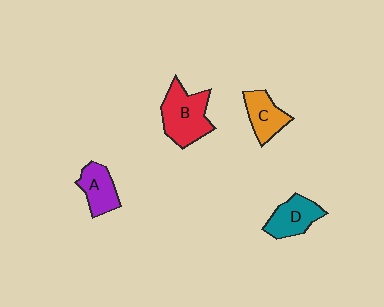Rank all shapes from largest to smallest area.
From largest to smallest: B (red), D (teal), C (orange), A (purple).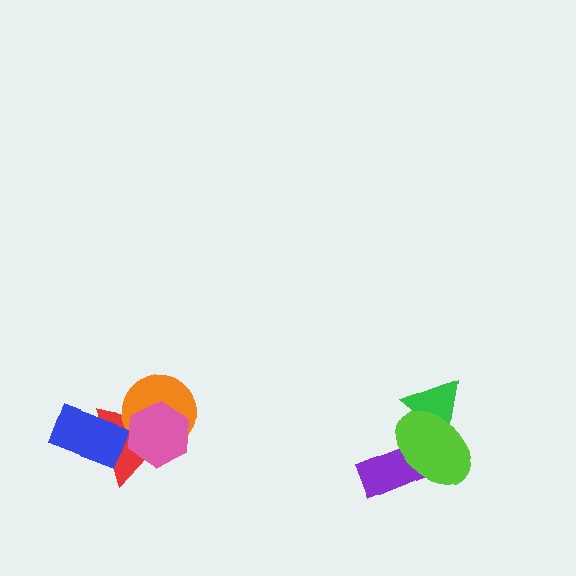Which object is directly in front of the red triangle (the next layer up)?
The orange circle is directly in front of the red triangle.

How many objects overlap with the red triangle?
3 objects overlap with the red triangle.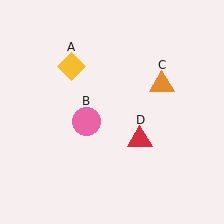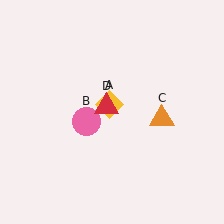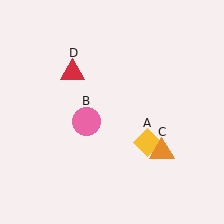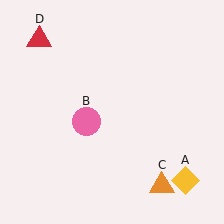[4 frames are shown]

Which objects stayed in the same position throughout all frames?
Pink circle (object B) remained stationary.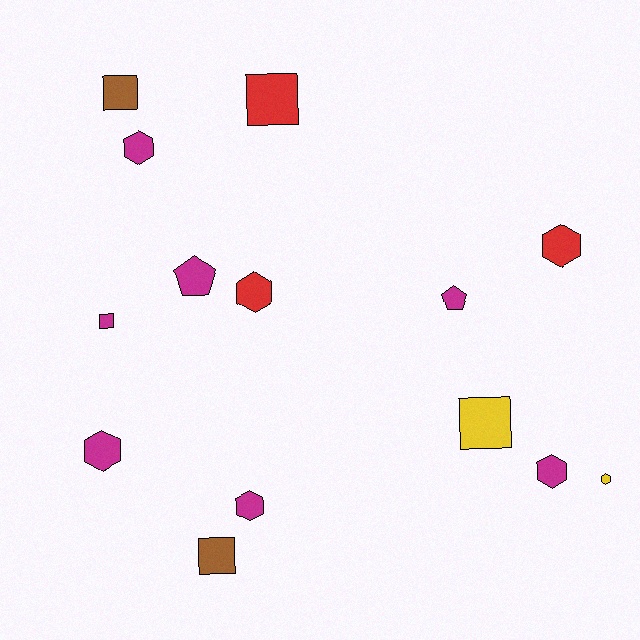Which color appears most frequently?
Magenta, with 7 objects.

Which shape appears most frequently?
Hexagon, with 7 objects.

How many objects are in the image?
There are 14 objects.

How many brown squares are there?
There are 2 brown squares.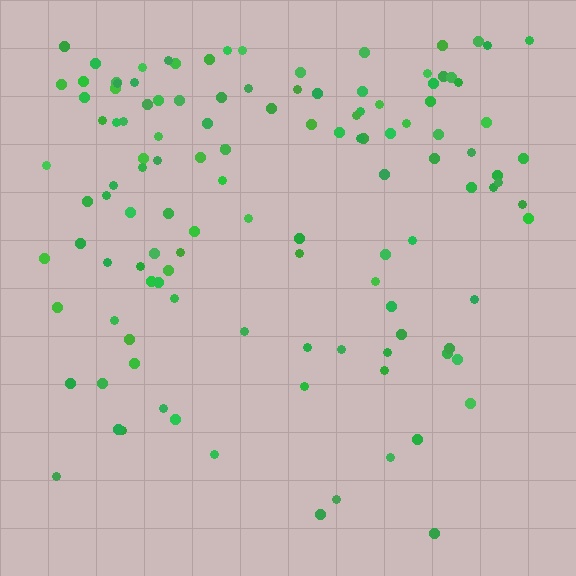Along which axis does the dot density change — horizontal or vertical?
Vertical.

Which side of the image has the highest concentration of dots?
The top.